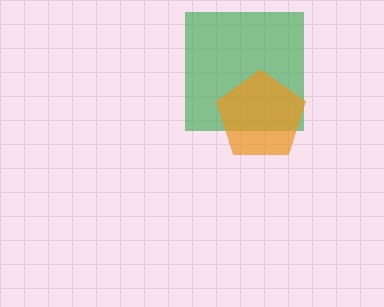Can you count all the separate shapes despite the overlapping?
Yes, there are 2 separate shapes.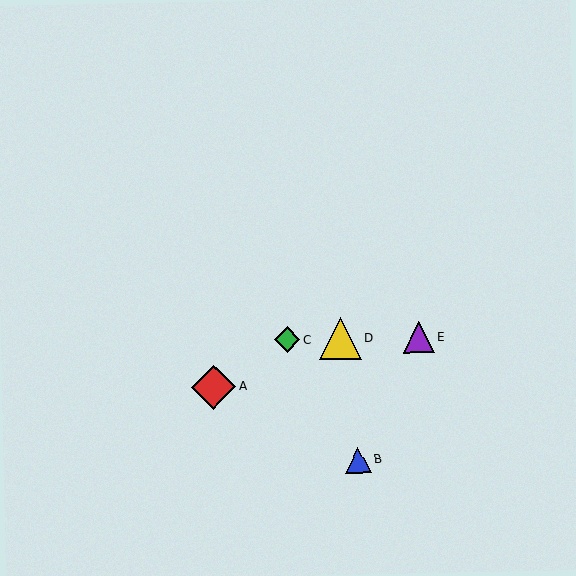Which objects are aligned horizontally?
Objects C, D, E are aligned horizontally.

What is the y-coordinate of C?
Object C is at y≈340.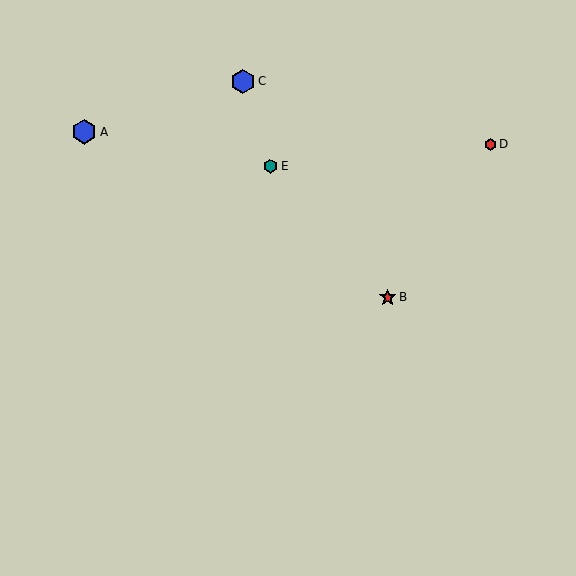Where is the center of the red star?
The center of the red star is at (388, 297).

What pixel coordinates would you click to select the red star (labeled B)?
Click at (388, 297) to select the red star B.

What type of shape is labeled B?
Shape B is a red star.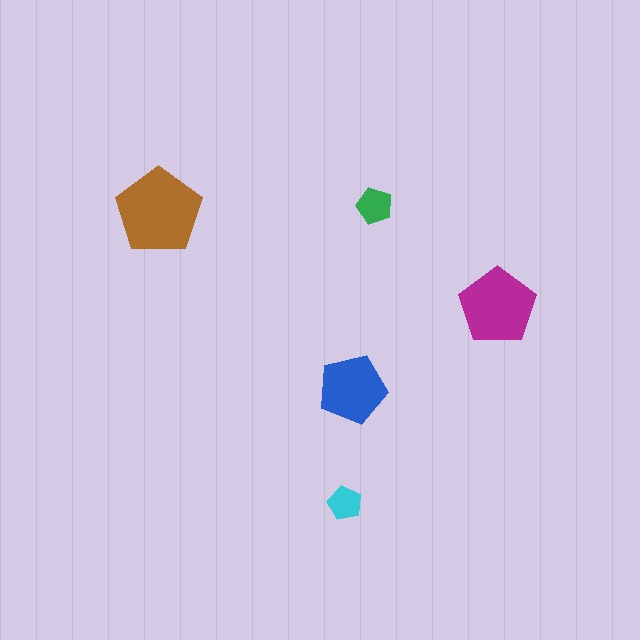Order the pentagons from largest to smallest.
the brown one, the magenta one, the blue one, the green one, the cyan one.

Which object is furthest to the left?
The brown pentagon is leftmost.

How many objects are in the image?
There are 5 objects in the image.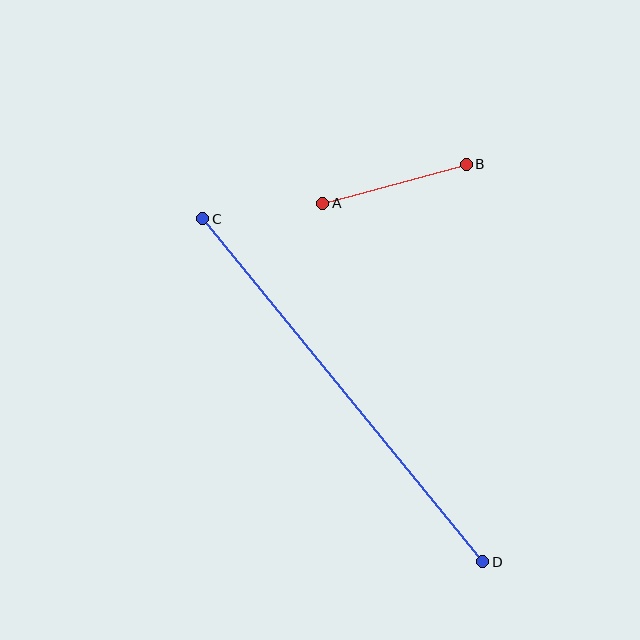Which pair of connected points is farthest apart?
Points C and D are farthest apart.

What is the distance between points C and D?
The distance is approximately 443 pixels.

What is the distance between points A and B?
The distance is approximately 149 pixels.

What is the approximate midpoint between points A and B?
The midpoint is at approximately (394, 184) pixels.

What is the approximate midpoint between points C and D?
The midpoint is at approximately (343, 390) pixels.